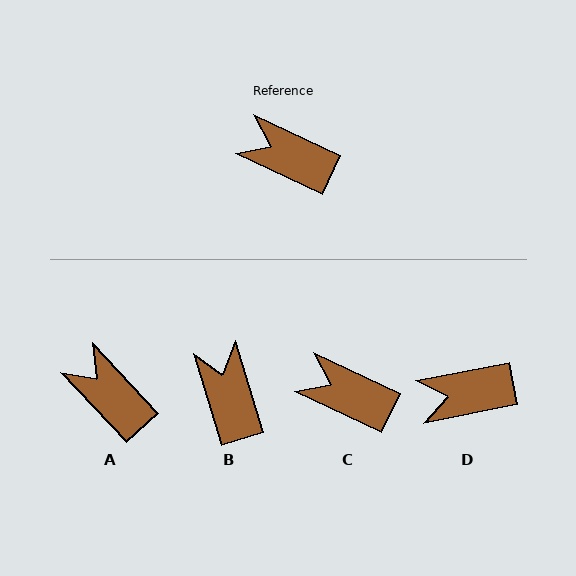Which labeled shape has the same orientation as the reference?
C.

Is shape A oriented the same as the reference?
No, it is off by about 22 degrees.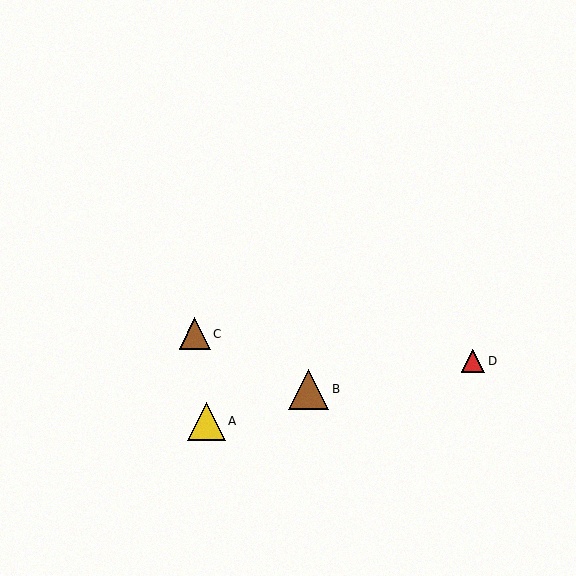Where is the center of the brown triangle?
The center of the brown triangle is at (309, 389).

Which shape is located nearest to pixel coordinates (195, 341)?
The brown triangle (labeled C) at (195, 334) is nearest to that location.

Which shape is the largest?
The brown triangle (labeled B) is the largest.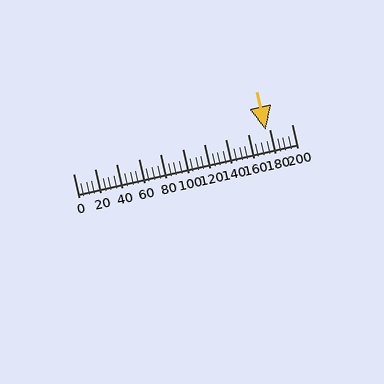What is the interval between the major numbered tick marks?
The major tick marks are spaced 20 units apart.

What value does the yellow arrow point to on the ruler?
The yellow arrow points to approximately 176.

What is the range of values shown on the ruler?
The ruler shows values from 0 to 200.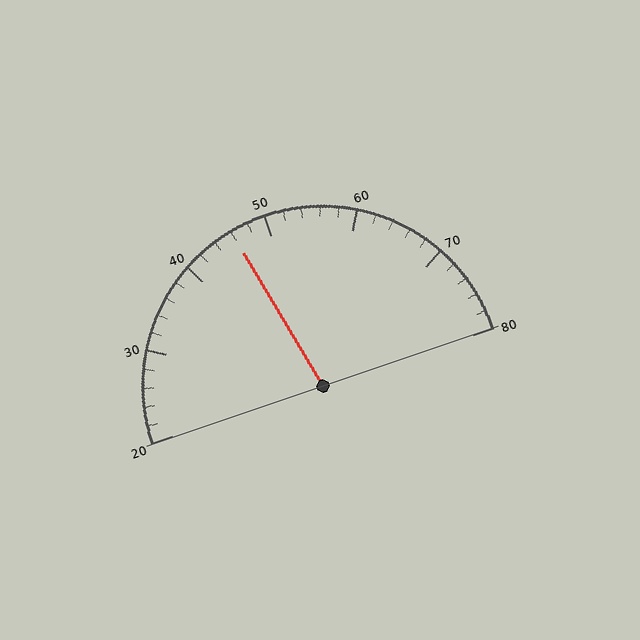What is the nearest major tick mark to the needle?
The nearest major tick mark is 50.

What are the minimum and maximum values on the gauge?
The gauge ranges from 20 to 80.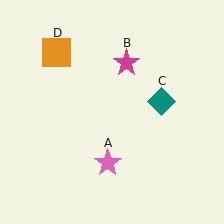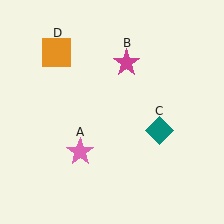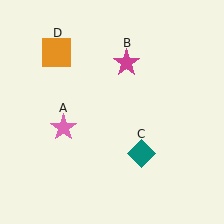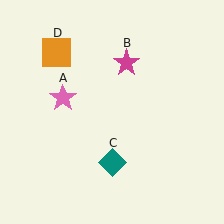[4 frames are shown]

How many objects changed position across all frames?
2 objects changed position: pink star (object A), teal diamond (object C).